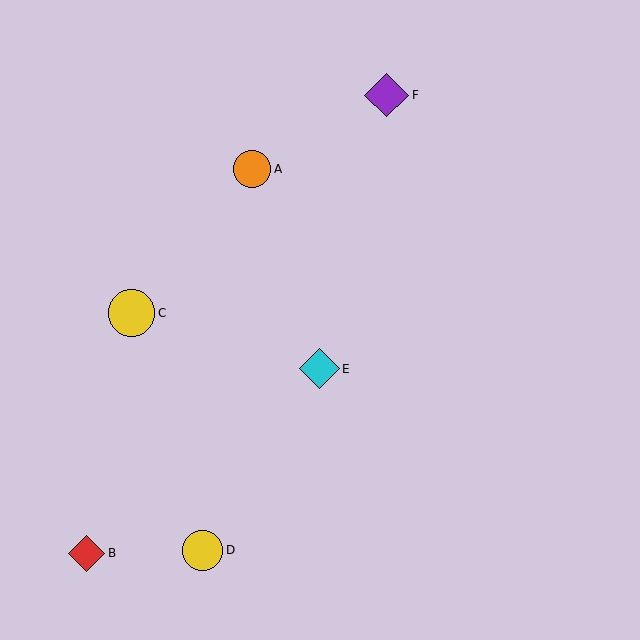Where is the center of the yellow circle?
The center of the yellow circle is at (131, 313).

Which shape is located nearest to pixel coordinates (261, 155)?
The orange circle (labeled A) at (252, 169) is nearest to that location.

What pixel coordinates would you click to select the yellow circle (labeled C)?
Click at (131, 313) to select the yellow circle C.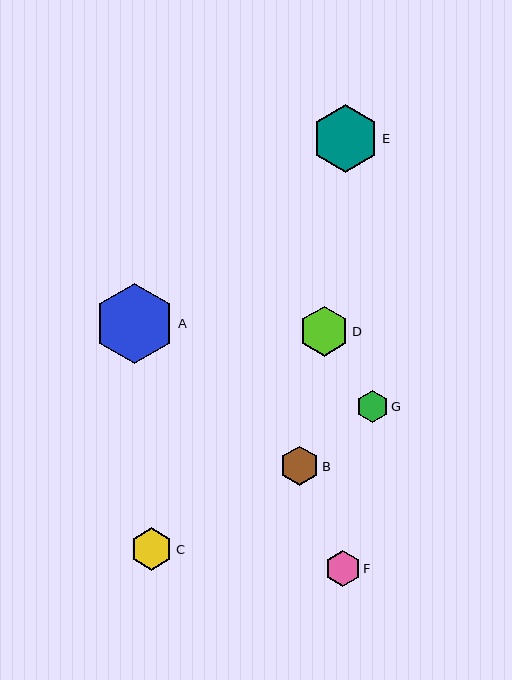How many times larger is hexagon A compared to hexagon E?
Hexagon A is approximately 1.2 times the size of hexagon E.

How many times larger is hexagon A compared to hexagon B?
Hexagon A is approximately 2.0 times the size of hexagon B.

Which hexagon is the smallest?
Hexagon G is the smallest with a size of approximately 32 pixels.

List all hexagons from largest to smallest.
From largest to smallest: A, E, D, C, B, F, G.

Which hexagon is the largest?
Hexagon A is the largest with a size of approximately 81 pixels.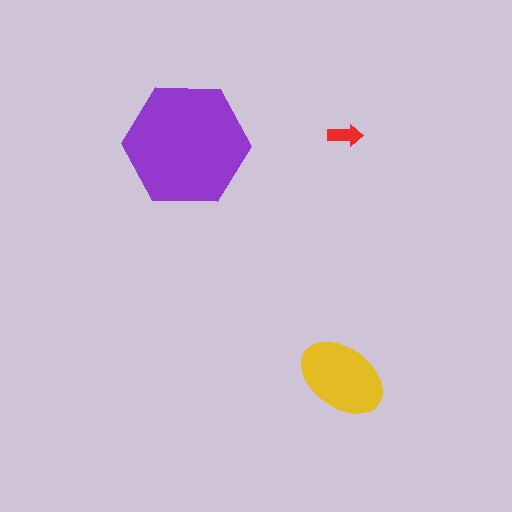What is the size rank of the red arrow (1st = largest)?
3rd.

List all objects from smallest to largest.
The red arrow, the yellow ellipse, the purple hexagon.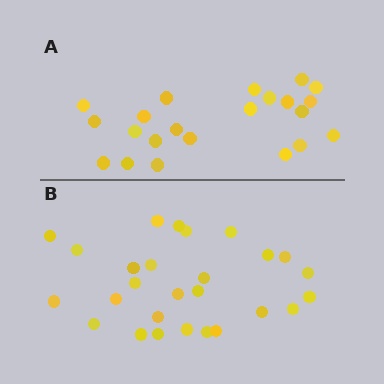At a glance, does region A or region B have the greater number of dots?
Region B (the bottom region) has more dots.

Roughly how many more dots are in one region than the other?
Region B has about 5 more dots than region A.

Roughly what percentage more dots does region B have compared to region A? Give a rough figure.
About 25% more.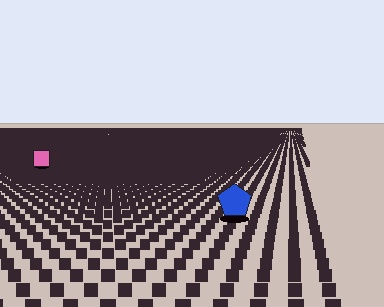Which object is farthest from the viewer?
The pink square is farthest from the viewer. It appears smaller and the ground texture around it is denser.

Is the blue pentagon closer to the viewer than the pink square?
Yes. The blue pentagon is closer — you can tell from the texture gradient: the ground texture is coarser near it.